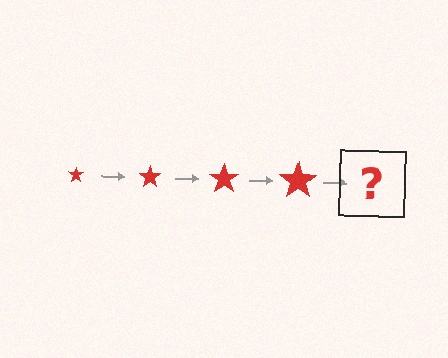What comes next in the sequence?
The next element should be a red star, larger than the previous one.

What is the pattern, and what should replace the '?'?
The pattern is that the star gets progressively larger each step. The '?' should be a red star, larger than the previous one.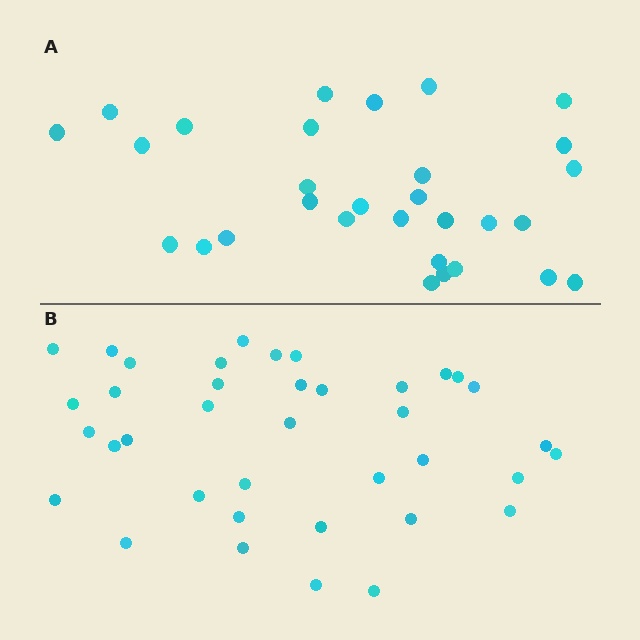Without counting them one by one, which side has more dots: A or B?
Region B (the bottom region) has more dots.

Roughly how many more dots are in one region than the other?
Region B has roughly 8 or so more dots than region A.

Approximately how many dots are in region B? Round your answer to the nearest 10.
About 40 dots. (The exact count is 38, which rounds to 40.)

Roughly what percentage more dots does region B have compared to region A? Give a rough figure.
About 25% more.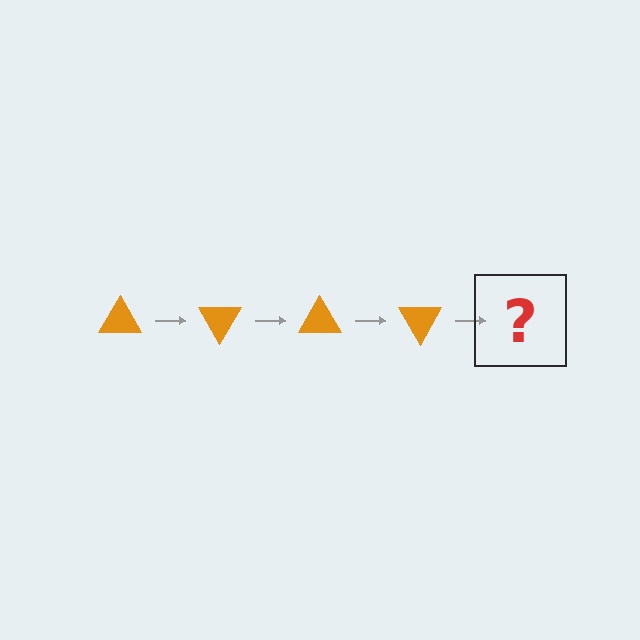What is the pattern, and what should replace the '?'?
The pattern is that the triangle rotates 60 degrees each step. The '?' should be an orange triangle rotated 240 degrees.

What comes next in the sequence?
The next element should be an orange triangle rotated 240 degrees.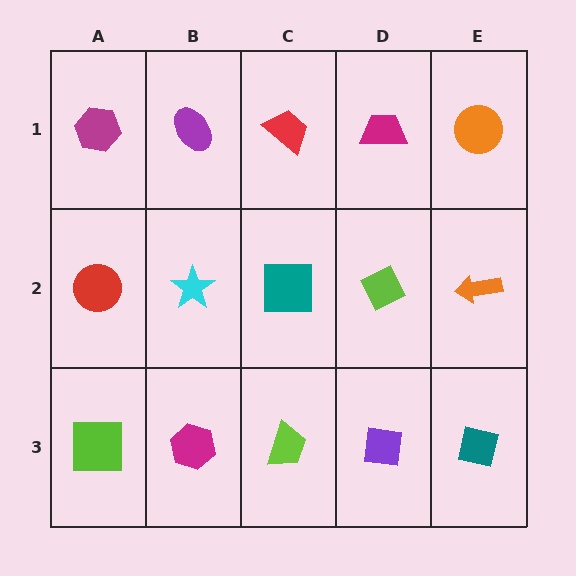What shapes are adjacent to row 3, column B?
A cyan star (row 2, column B), a lime square (row 3, column A), a lime trapezoid (row 3, column C).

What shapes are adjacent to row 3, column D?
A lime diamond (row 2, column D), a lime trapezoid (row 3, column C), a teal square (row 3, column E).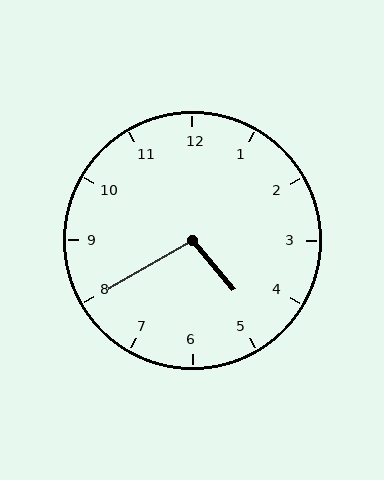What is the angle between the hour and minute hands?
Approximately 100 degrees.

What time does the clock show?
4:40.